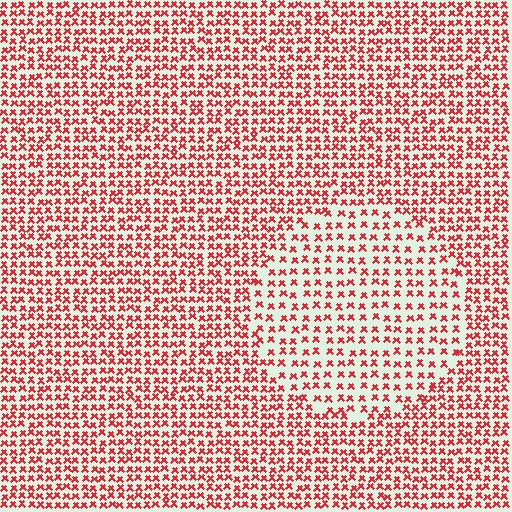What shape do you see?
I see a circle.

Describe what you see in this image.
The image contains small red elements arranged at two different densities. A circle-shaped region is visible where the elements are less densely packed than the surrounding area.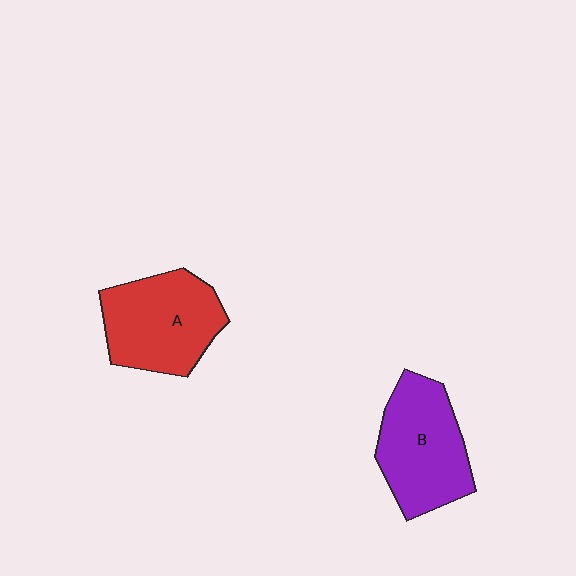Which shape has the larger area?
Shape A (red).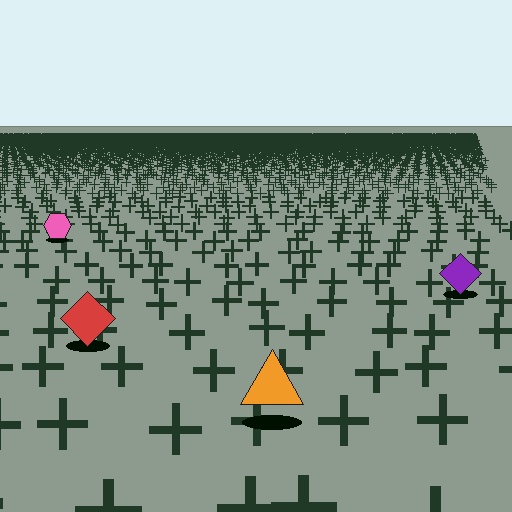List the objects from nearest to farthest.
From nearest to farthest: the orange triangle, the red diamond, the purple diamond, the pink hexagon.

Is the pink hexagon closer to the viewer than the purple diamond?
No. The purple diamond is closer — you can tell from the texture gradient: the ground texture is coarser near it.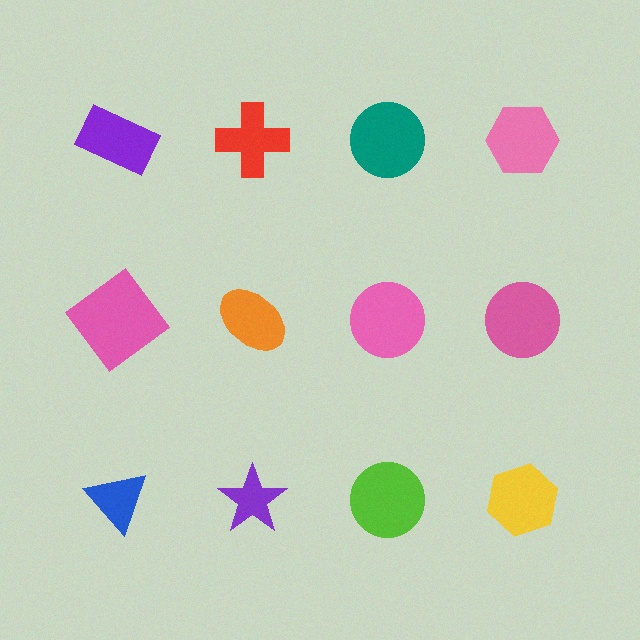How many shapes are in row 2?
4 shapes.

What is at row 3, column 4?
A yellow hexagon.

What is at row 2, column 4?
A pink circle.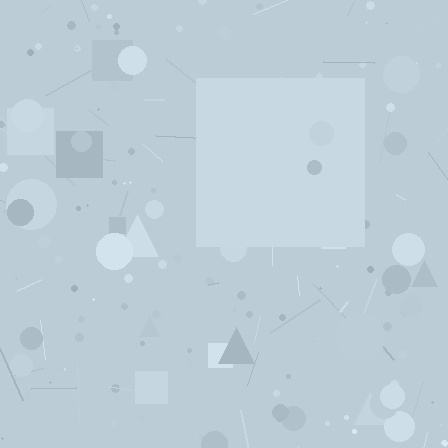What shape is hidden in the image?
A square is hidden in the image.